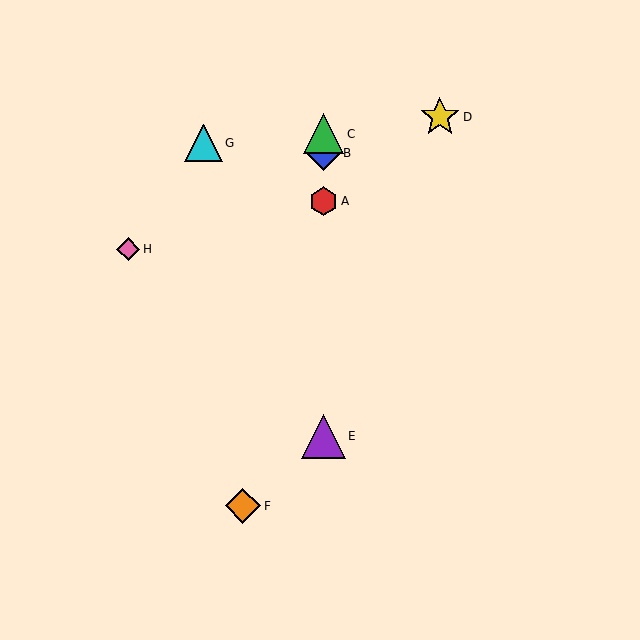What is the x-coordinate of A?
Object A is at x≈324.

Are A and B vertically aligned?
Yes, both are at x≈324.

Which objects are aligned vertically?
Objects A, B, C, E are aligned vertically.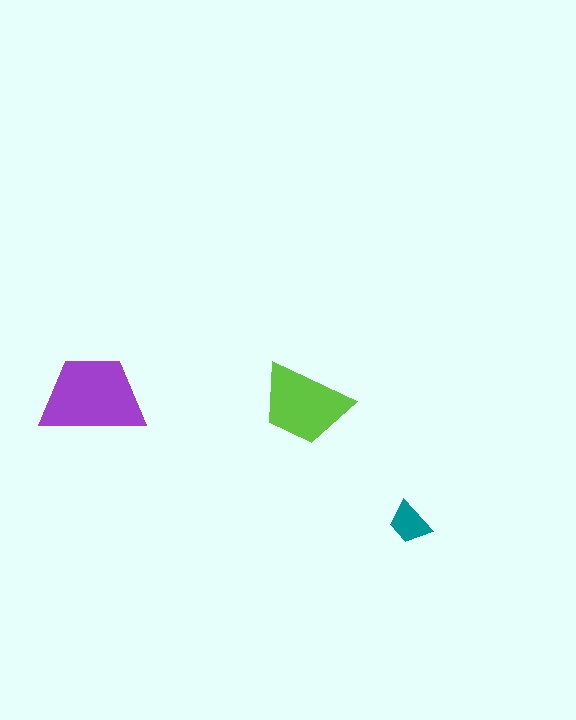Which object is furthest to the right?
The teal trapezoid is rightmost.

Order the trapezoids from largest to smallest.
the purple one, the lime one, the teal one.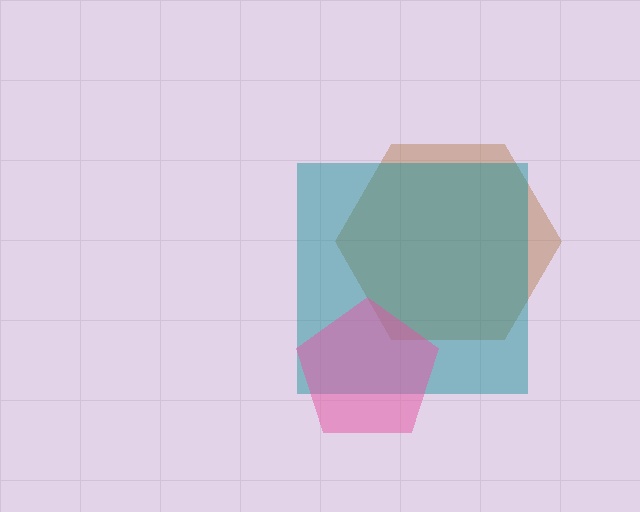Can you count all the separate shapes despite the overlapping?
Yes, there are 3 separate shapes.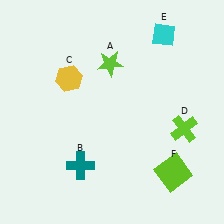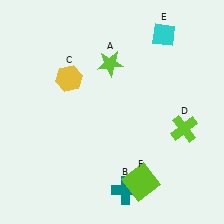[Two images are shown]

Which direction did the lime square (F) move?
The lime square (F) moved left.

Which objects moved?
The objects that moved are: the teal cross (B), the lime square (F).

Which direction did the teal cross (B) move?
The teal cross (B) moved right.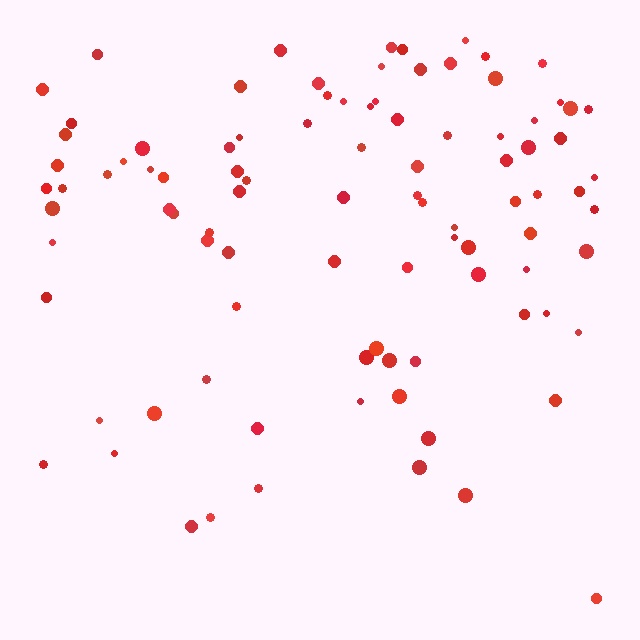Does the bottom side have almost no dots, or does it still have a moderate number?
Still a moderate number, just noticeably fewer than the top.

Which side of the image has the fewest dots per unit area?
The bottom.